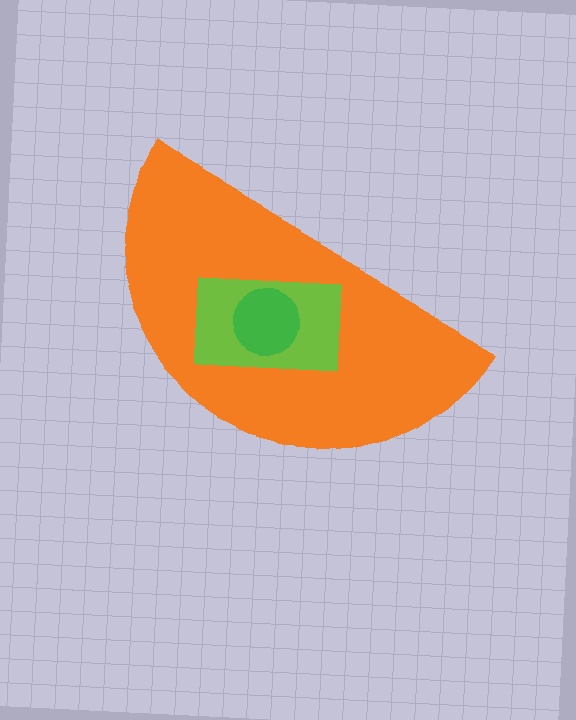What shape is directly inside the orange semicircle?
The lime rectangle.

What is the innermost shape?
The green circle.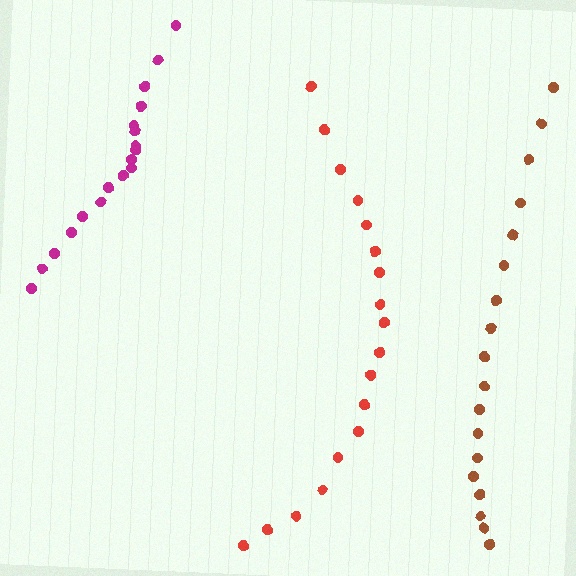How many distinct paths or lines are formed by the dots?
There are 3 distinct paths.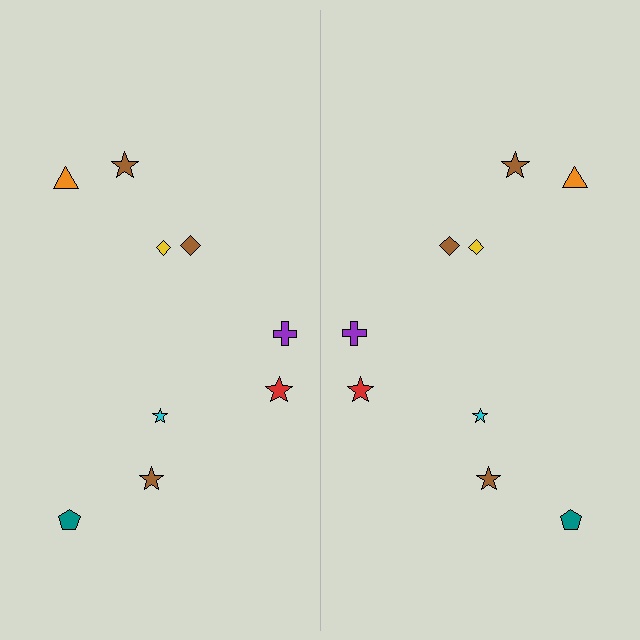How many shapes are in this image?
There are 18 shapes in this image.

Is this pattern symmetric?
Yes, this pattern has bilateral (reflection) symmetry.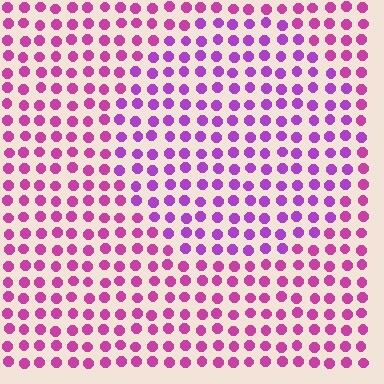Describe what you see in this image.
The image is filled with small magenta elements in a uniform arrangement. A circle-shaped region is visible where the elements are tinted to a slightly different hue, forming a subtle color boundary.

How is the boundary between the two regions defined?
The boundary is defined purely by a slight shift in hue (about 28 degrees). Spacing, size, and orientation are identical on both sides.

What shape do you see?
I see a circle.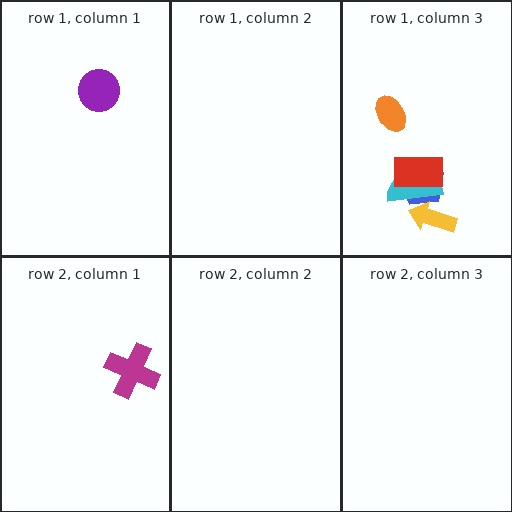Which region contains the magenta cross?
The row 2, column 1 region.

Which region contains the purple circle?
The row 1, column 1 region.